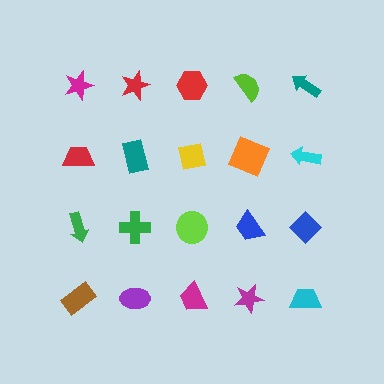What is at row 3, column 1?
A green arrow.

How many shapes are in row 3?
5 shapes.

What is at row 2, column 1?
A red trapezoid.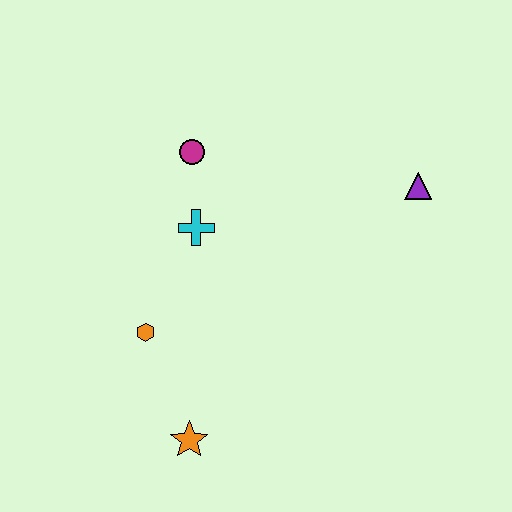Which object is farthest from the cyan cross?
The purple triangle is farthest from the cyan cross.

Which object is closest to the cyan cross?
The magenta circle is closest to the cyan cross.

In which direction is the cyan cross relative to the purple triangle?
The cyan cross is to the left of the purple triangle.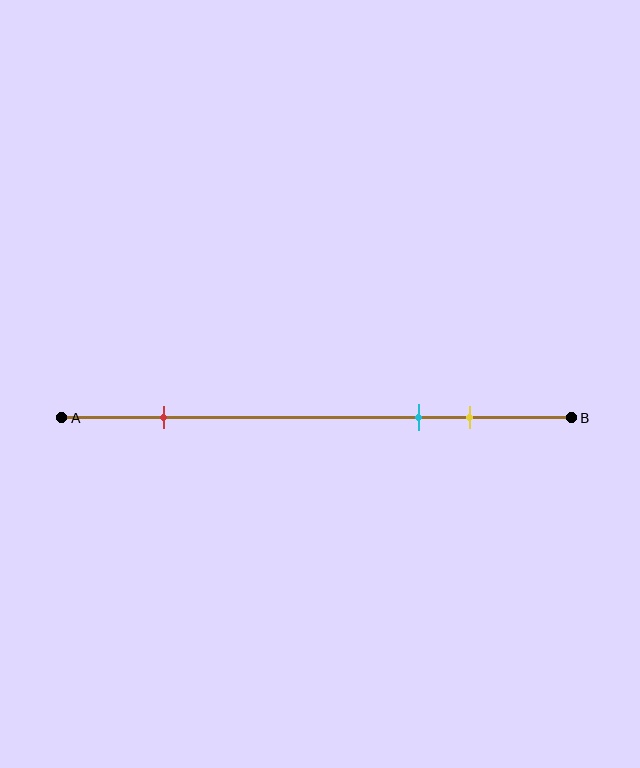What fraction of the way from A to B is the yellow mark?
The yellow mark is approximately 80% (0.8) of the way from A to B.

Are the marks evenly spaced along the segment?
No, the marks are not evenly spaced.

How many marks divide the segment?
There are 3 marks dividing the segment.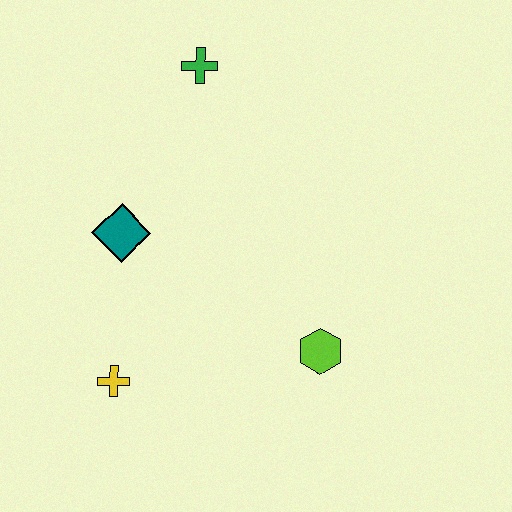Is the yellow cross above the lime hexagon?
No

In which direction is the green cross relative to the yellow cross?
The green cross is above the yellow cross.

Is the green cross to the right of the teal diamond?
Yes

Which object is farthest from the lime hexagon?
The green cross is farthest from the lime hexagon.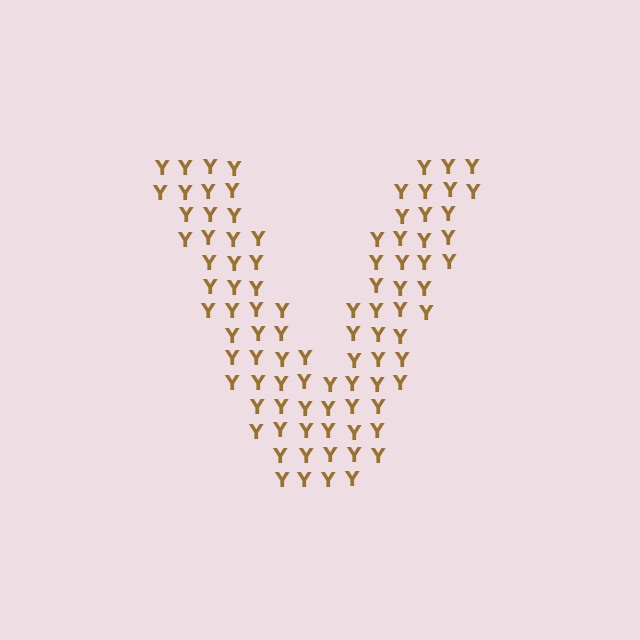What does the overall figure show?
The overall figure shows the letter V.